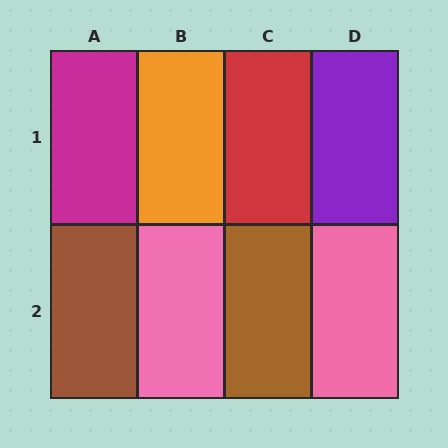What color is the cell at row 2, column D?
Pink.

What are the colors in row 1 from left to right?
Magenta, orange, red, purple.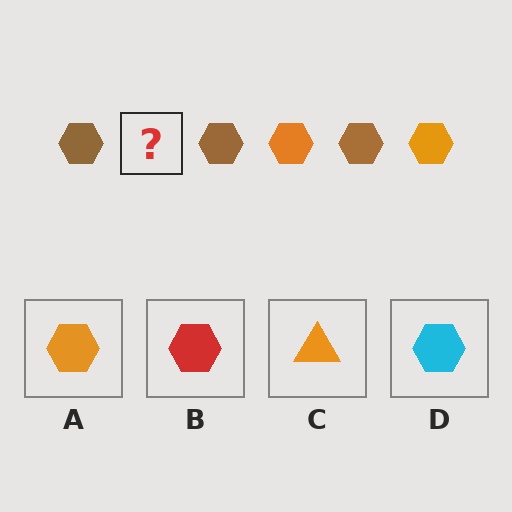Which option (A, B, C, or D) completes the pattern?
A.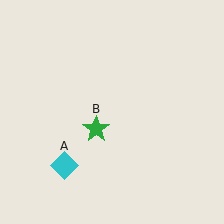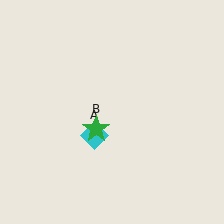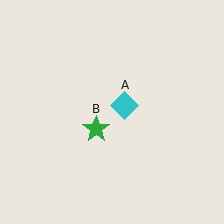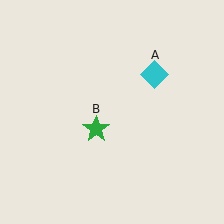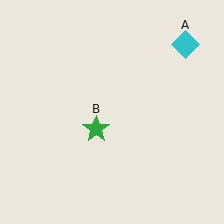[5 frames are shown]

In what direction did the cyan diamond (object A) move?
The cyan diamond (object A) moved up and to the right.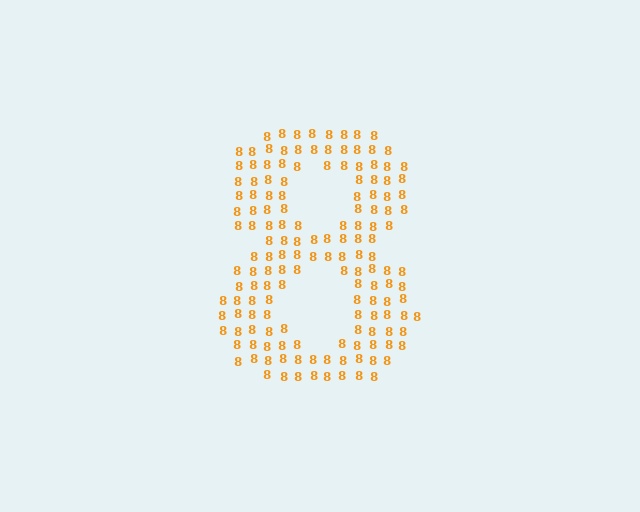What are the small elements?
The small elements are digit 8's.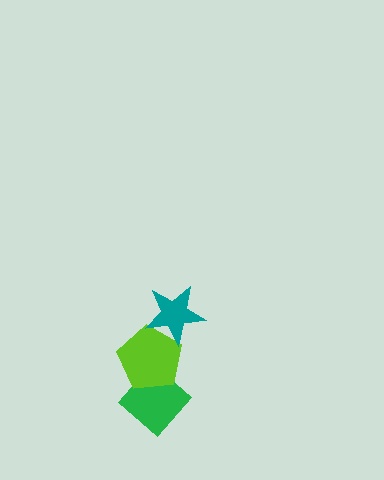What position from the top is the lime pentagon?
The lime pentagon is 2nd from the top.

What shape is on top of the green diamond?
The lime pentagon is on top of the green diamond.